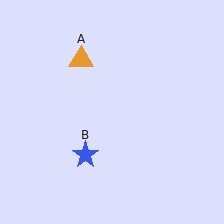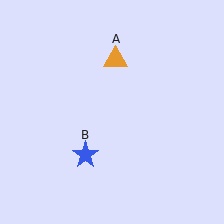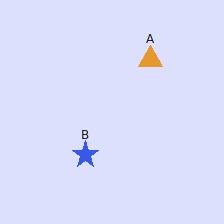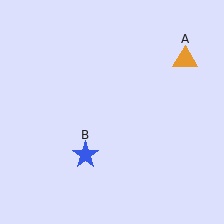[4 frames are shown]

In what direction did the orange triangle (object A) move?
The orange triangle (object A) moved right.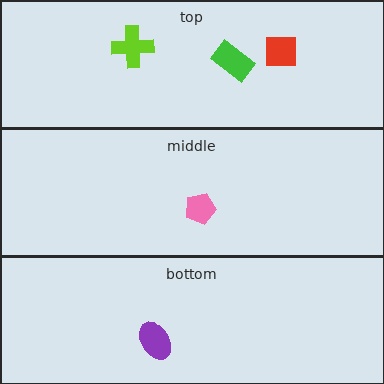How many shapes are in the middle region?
1.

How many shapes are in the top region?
3.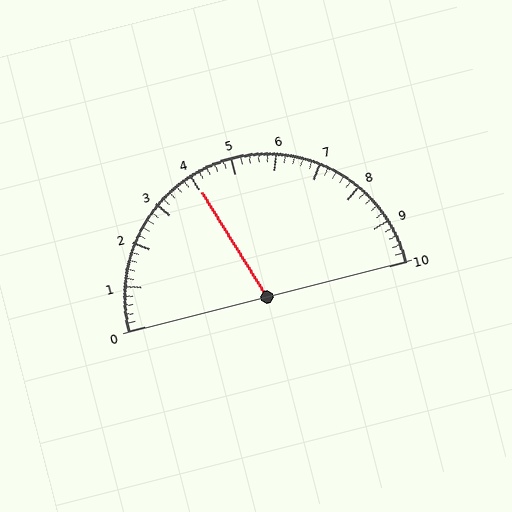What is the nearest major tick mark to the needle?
The nearest major tick mark is 4.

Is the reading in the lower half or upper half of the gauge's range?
The reading is in the lower half of the range (0 to 10).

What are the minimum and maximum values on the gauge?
The gauge ranges from 0 to 10.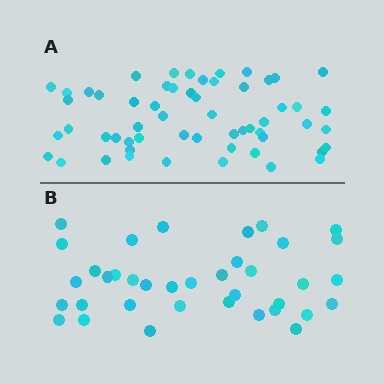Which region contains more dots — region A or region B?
Region A (the top region) has more dots.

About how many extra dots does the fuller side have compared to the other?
Region A has approximately 20 more dots than region B.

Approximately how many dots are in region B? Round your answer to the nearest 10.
About 40 dots. (The exact count is 37, which rounds to 40.)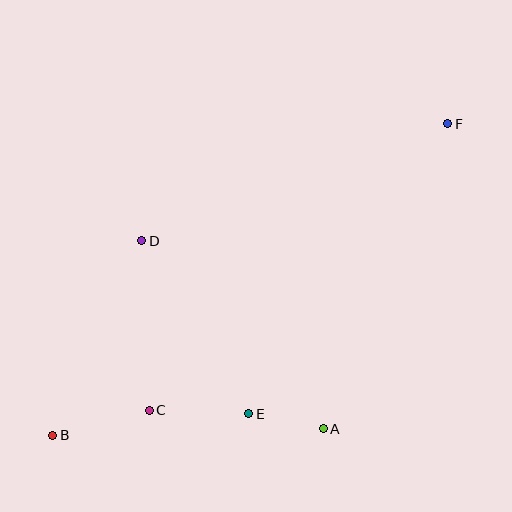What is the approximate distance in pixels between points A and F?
The distance between A and F is approximately 329 pixels.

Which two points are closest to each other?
Points A and E are closest to each other.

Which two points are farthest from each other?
Points B and F are farthest from each other.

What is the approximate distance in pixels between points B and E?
The distance between B and E is approximately 197 pixels.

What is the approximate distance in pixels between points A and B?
The distance between A and B is approximately 270 pixels.